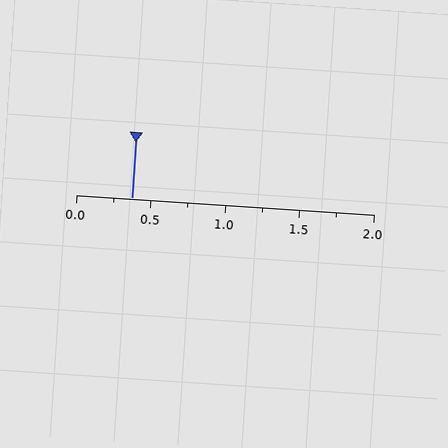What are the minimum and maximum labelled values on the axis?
The axis runs from 0.0 to 2.0.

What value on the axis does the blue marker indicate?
The marker indicates approximately 0.38.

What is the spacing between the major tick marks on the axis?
The major ticks are spaced 0.5 apart.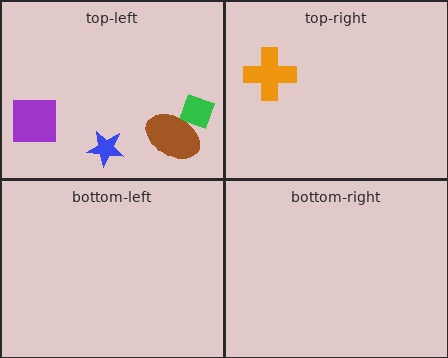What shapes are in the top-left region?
The green diamond, the blue star, the brown ellipse, the purple square.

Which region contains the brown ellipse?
The top-left region.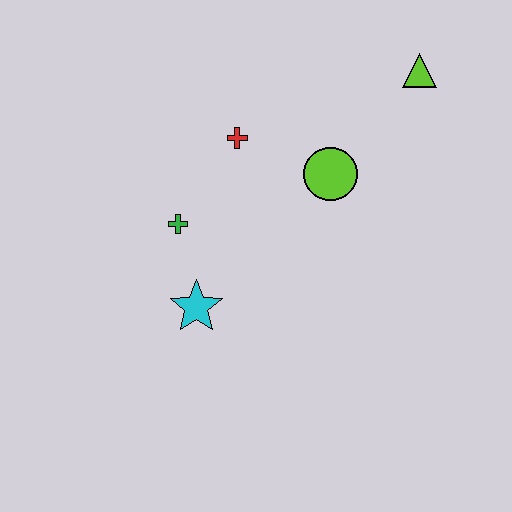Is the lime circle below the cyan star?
No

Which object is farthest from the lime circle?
The cyan star is farthest from the lime circle.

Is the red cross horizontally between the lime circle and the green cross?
Yes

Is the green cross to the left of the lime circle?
Yes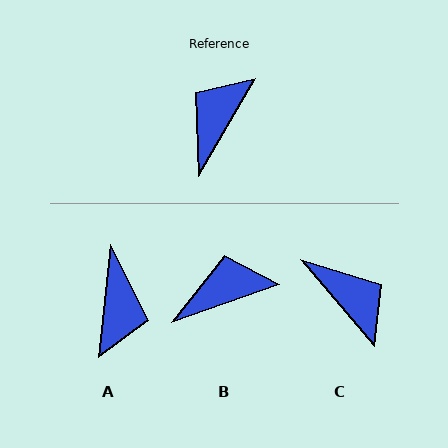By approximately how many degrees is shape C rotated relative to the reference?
Approximately 109 degrees clockwise.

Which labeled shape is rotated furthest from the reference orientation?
A, about 156 degrees away.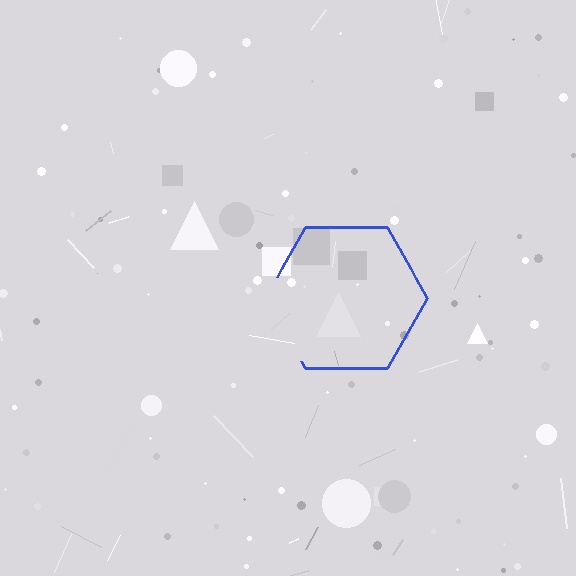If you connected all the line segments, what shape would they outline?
They would outline a hexagon.